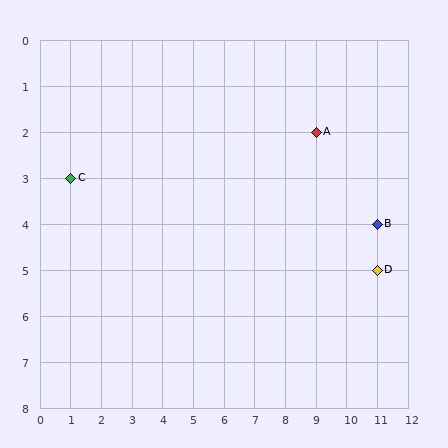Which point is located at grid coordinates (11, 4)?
Point B is at (11, 4).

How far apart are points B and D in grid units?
Points B and D are 1 row apart.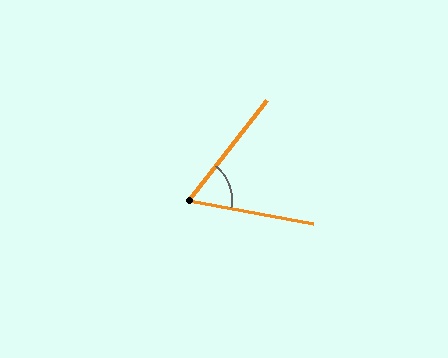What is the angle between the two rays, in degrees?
Approximately 62 degrees.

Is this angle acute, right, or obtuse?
It is acute.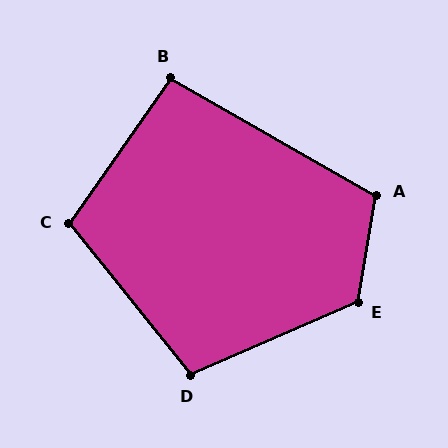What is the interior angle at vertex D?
Approximately 105 degrees (obtuse).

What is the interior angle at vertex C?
Approximately 106 degrees (obtuse).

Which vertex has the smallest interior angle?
B, at approximately 95 degrees.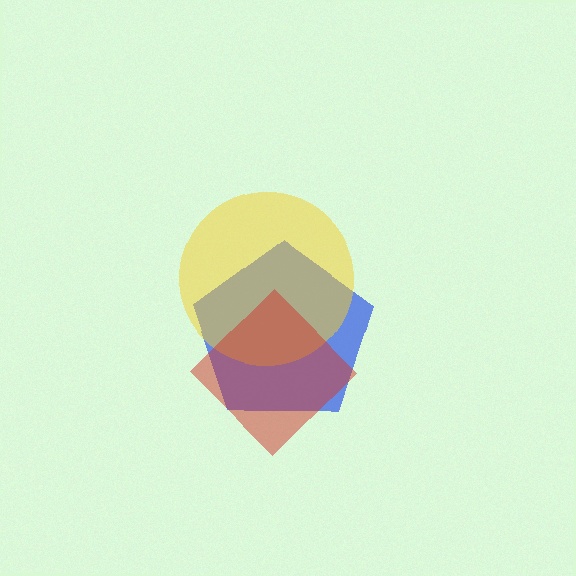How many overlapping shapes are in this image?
There are 3 overlapping shapes in the image.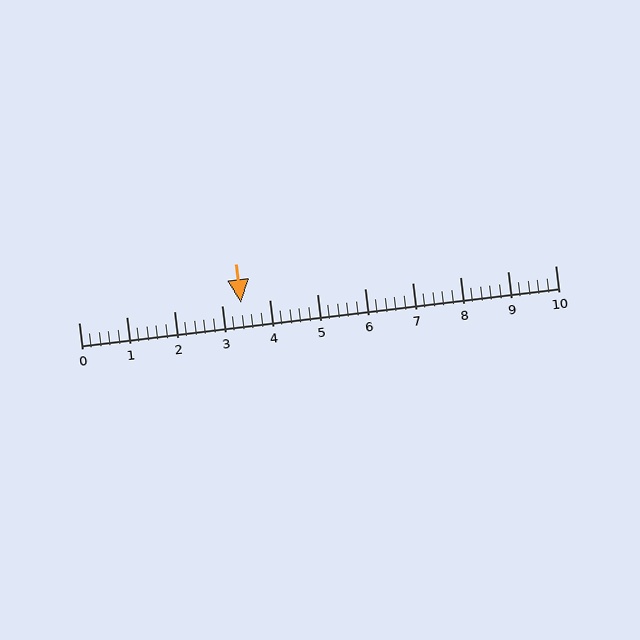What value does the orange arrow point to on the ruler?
The orange arrow points to approximately 3.4.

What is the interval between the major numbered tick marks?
The major tick marks are spaced 1 units apart.